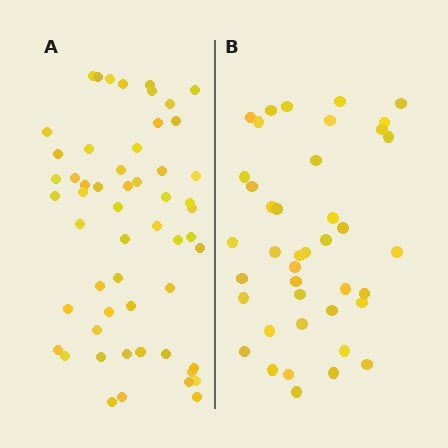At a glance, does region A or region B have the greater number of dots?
Region A (the left region) has more dots.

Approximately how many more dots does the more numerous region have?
Region A has approximately 15 more dots than region B.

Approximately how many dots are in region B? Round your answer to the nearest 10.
About 40 dots. (The exact count is 41, which rounds to 40.)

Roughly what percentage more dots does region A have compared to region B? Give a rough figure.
About 35% more.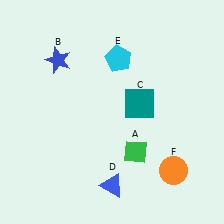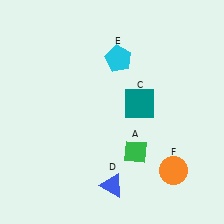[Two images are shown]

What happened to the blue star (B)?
The blue star (B) was removed in Image 2. It was in the top-left area of Image 1.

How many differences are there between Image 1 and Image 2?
There is 1 difference between the two images.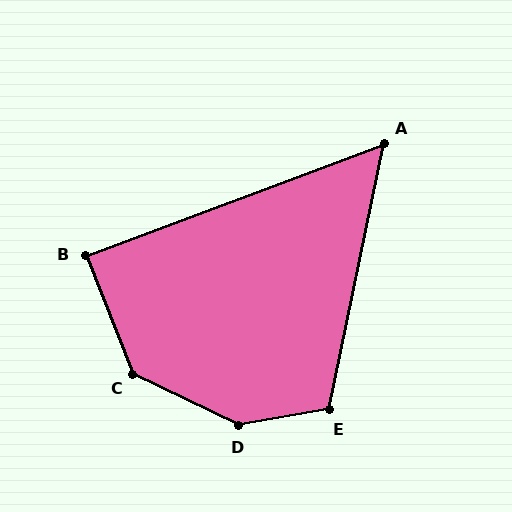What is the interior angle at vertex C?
Approximately 138 degrees (obtuse).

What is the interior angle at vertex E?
Approximately 112 degrees (obtuse).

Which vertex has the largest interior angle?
D, at approximately 144 degrees.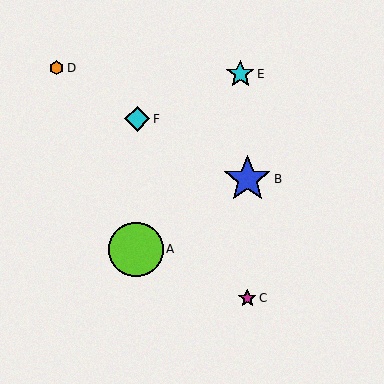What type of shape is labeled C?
Shape C is a magenta star.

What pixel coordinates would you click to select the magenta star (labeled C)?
Click at (247, 298) to select the magenta star C.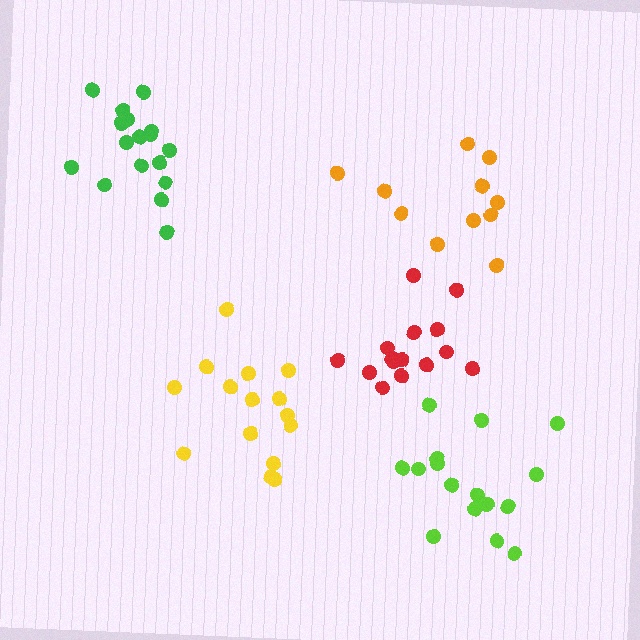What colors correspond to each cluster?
The clusters are colored: yellow, orange, red, green, lime.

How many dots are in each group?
Group 1: 15 dots, Group 2: 11 dots, Group 3: 15 dots, Group 4: 17 dots, Group 5: 16 dots (74 total).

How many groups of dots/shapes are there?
There are 5 groups.